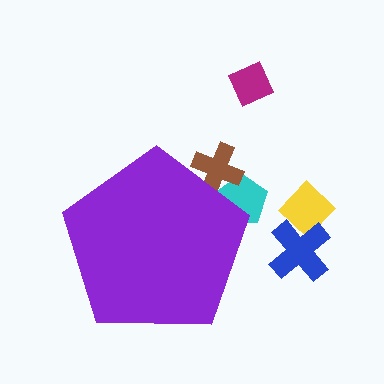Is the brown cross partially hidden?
Yes, the brown cross is partially hidden behind the purple pentagon.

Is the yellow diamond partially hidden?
No, the yellow diamond is fully visible.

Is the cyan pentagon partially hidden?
Yes, the cyan pentagon is partially hidden behind the purple pentagon.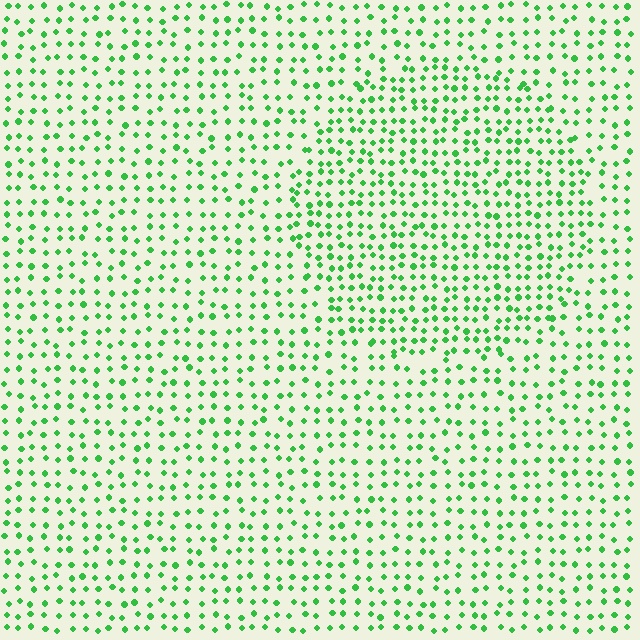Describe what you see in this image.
The image contains small green elements arranged at two different densities. A circle-shaped region is visible where the elements are more densely packed than the surrounding area.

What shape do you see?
I see a circle.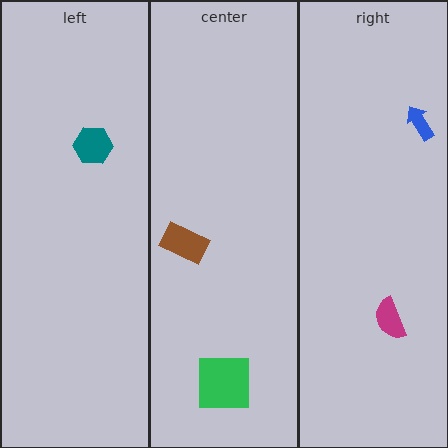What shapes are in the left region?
The teal hexagon.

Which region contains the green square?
The center region.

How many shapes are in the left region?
1.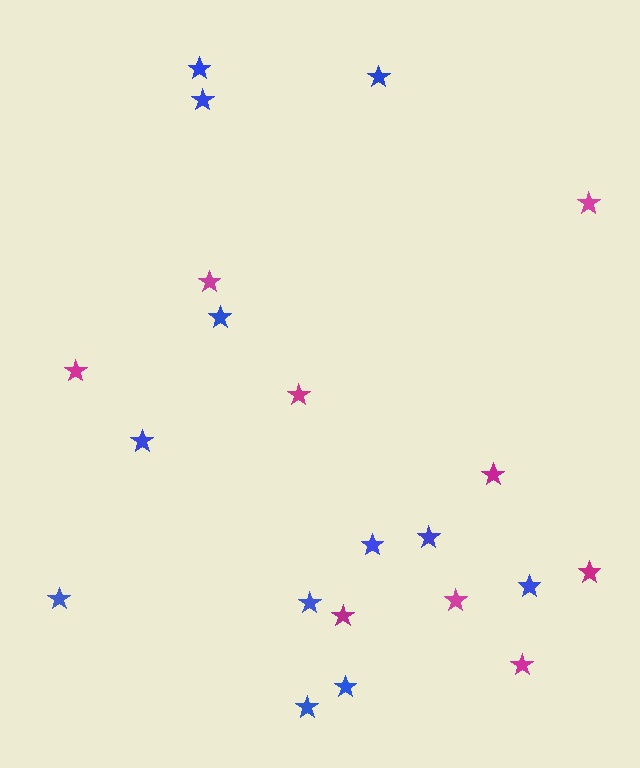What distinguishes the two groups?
There are 2 groups: one group of magenta stars (9) and one group of blue stars (12).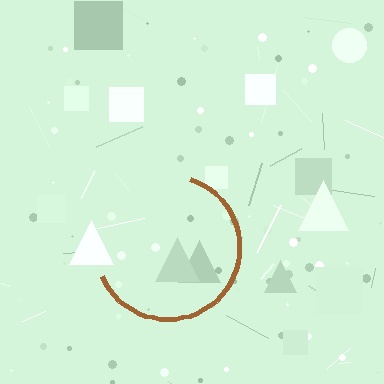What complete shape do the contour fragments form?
The contour fragments form a circle.